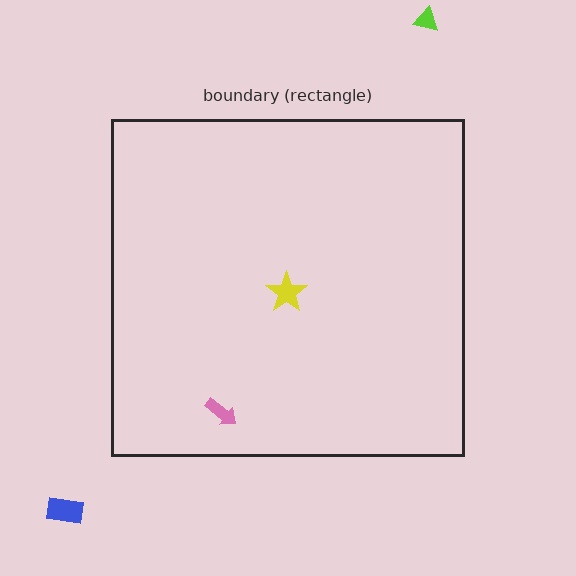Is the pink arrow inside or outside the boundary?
Inside.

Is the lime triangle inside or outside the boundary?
Outside.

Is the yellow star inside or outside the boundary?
Inside.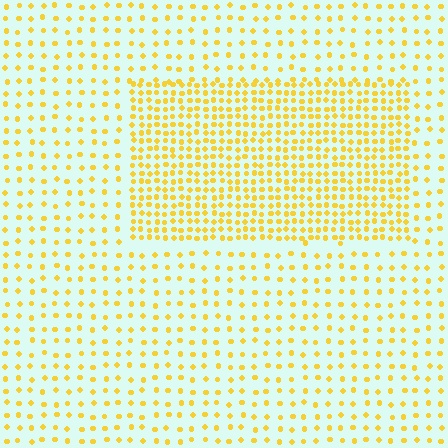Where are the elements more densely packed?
The elements are more densely packed inside the rectangle boundary.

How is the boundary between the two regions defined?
The boundary is defined by a change in element density (approximately 2.4x ratio). All elements are the same color, size, and shape.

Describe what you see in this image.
The image contains small yellow elements arranged at two different densities. A rectangle-shaped region is visible where the elements are more densely packed than the surrounding area.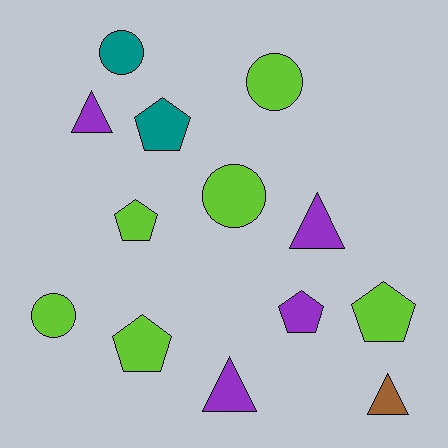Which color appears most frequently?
Lime, with 6 objects.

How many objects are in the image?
There are 13 objects.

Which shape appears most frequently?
Pentagon, with 5 objects.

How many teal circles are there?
There is 1 teal circle.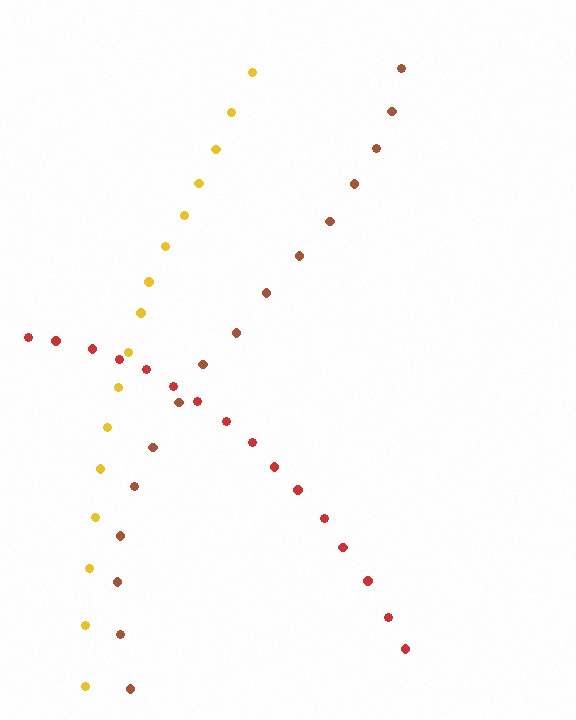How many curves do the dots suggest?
There are 3 distinct paths.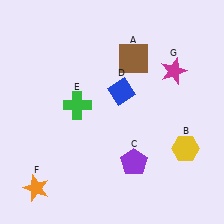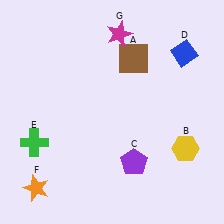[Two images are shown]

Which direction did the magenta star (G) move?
The magenta star (G) moved left.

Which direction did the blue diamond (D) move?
The blue diamond (D) moved right.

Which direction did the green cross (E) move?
The green cross (E) moved left.